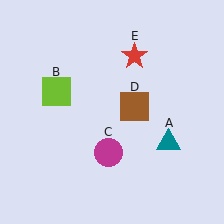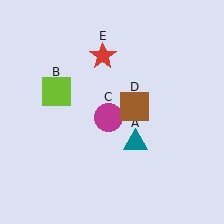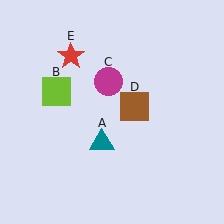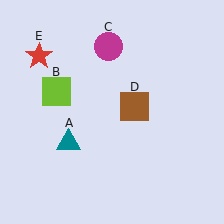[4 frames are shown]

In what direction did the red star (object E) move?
The red star (object E) moved left.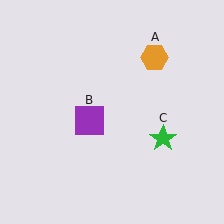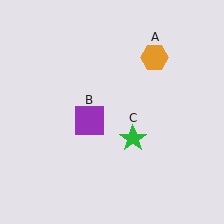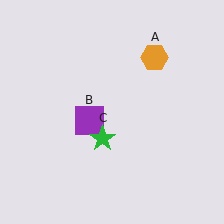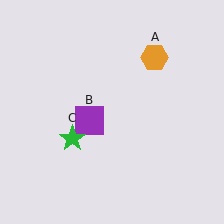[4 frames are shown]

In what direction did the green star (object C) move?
The green star (object C) moved left.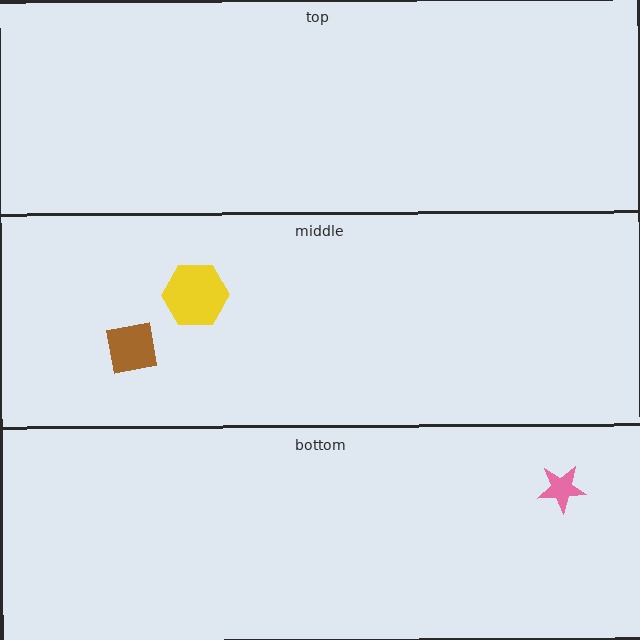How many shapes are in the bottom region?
1.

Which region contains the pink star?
The bottom region.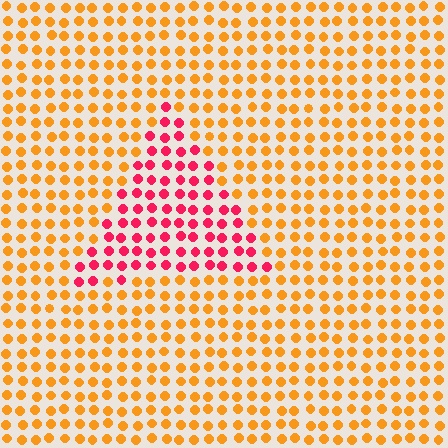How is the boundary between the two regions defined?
The boundary is defined purely by a slight shift in hue (about 52 degrees). Spacing, size, and orientation are identical on both sides.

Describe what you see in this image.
The image is filled with small orange elements in a uniform arrangement. A triangle-shaped region is visible where the elements are tinted to a slightly different hue, forming a subtle color boundary.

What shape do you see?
I see a triangle.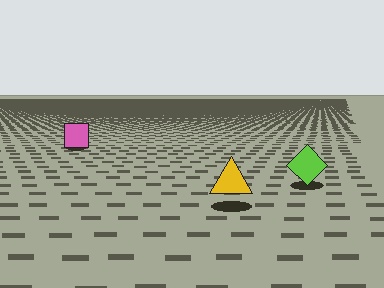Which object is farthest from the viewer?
The pink square is farthest from the viewer. It appears smaller and the ground texture around it is denser.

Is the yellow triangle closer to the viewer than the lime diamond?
Yes. The yellow triangle is closer — you can tell from the texture gradient: the ground texture is coarser near it.